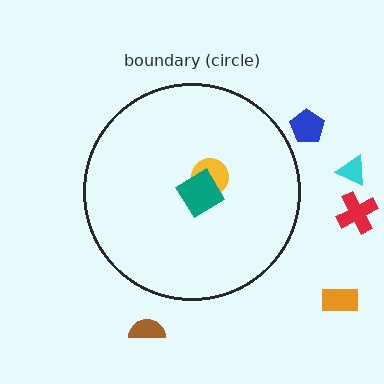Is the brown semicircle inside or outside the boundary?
Outside.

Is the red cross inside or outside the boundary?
Outside.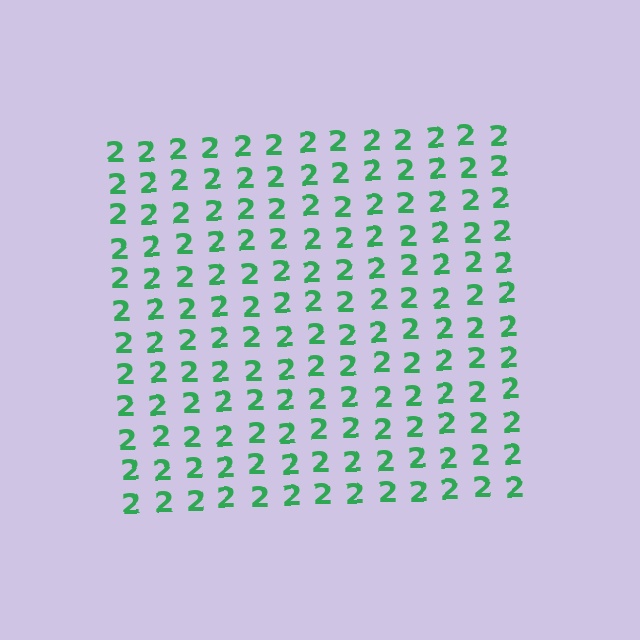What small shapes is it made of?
It is made of small digit 2's.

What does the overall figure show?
The overall figure shows a square.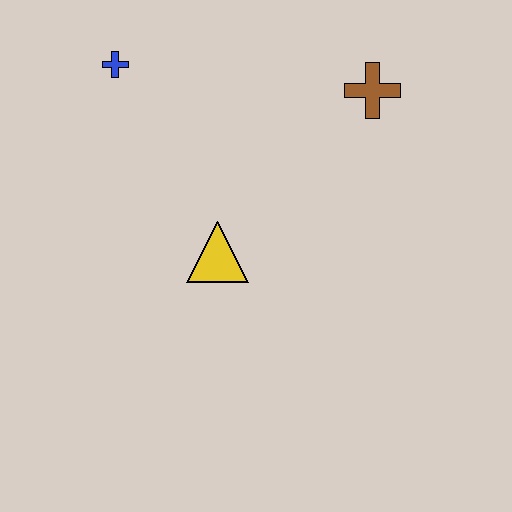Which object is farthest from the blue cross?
The brown cross is farthest from the blue cross.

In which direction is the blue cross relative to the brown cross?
The blue cross is to the left of the brown cross.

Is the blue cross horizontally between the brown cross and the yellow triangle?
No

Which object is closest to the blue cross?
The yellow triangle is closest to the blue cross.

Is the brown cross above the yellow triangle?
Yes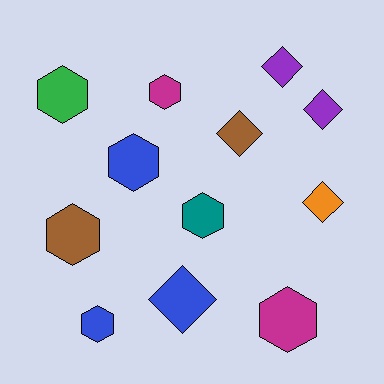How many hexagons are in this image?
There are 7 hexagons.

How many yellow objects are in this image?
There are no yellow objects.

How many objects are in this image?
There are 12 objects.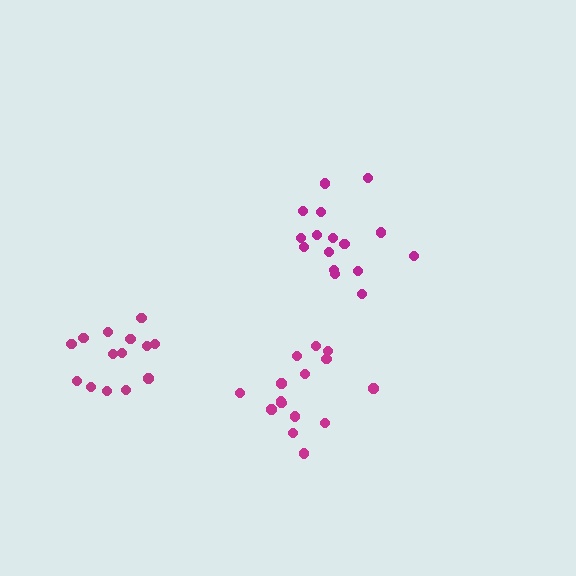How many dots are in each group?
Group 1: 17 dots, Group 2: 15 dots, Group 3: 14 dots (46 total).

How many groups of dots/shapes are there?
There are 3 groups.